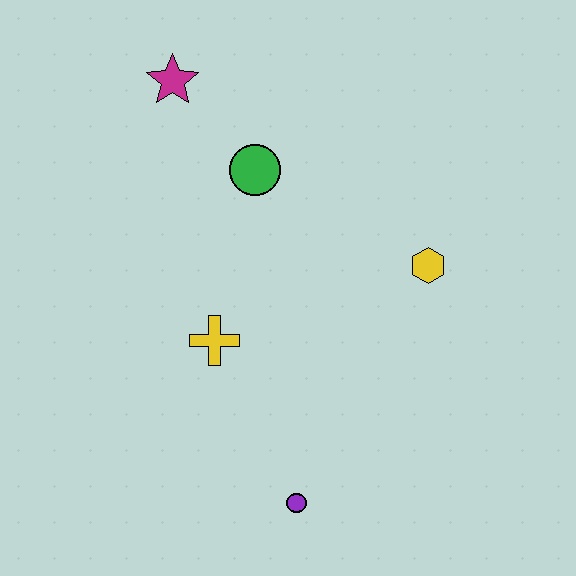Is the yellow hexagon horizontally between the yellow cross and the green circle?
No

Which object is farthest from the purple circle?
The magenta star is farthest from the purple circle.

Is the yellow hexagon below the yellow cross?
No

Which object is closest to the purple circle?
The yellow cross is closest to the purple circle.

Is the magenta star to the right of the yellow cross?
No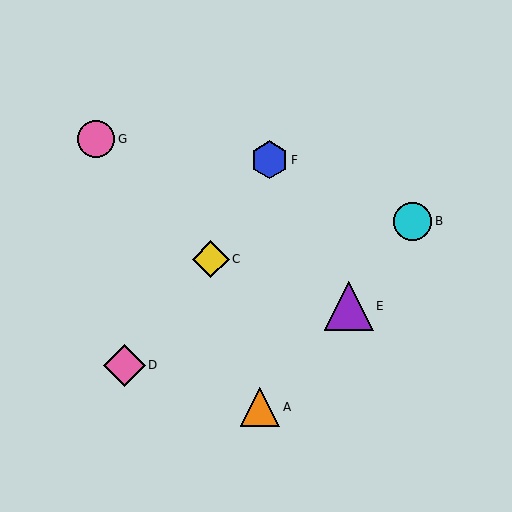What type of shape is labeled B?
Shape B is a cyan circle.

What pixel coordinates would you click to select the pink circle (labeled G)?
Click at (96, 139) to select the pink circle G.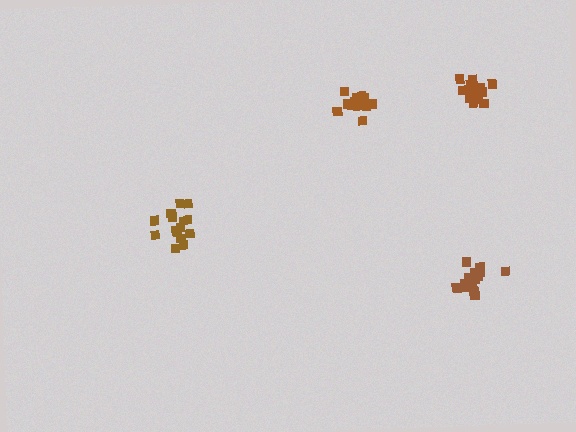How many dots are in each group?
Group 1: 15 dots, Group 2: 17 dots, Group 3: 13 dots, Group 4: 18 dots (63 total).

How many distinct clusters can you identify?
There are 4 distinct clusters.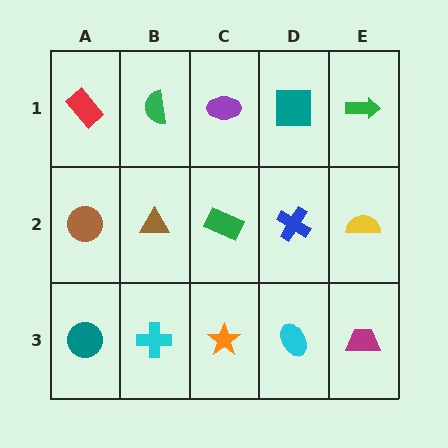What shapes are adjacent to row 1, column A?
A brown circle (row 2, column A), a green semicircle (row 1, column B).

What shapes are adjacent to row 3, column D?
A blue cross (row 2, column D), an orange star (row 3, column C), a magenta trapezoid (row 3, column E).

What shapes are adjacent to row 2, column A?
A red rectangle (row 1, column A), a teal circle (row 3, column A), a brown triangle (row 2, column B).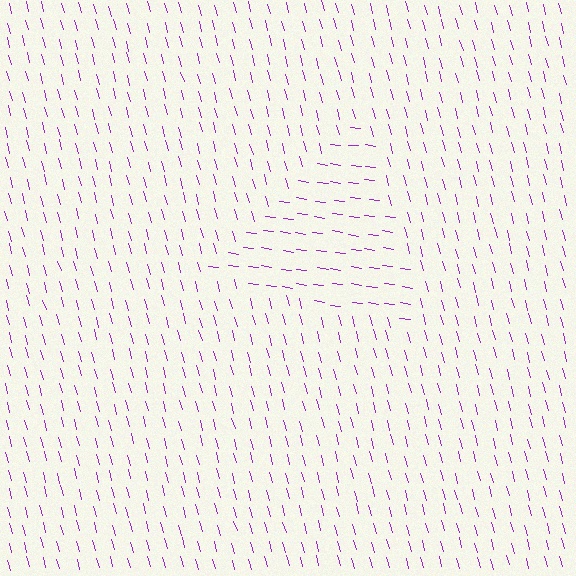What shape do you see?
I see a triangle.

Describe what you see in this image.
The image is filled with small purple line segments. A triangle region in the image has lines oriented differently from the surrounding lines, creating a visible texture boundary.